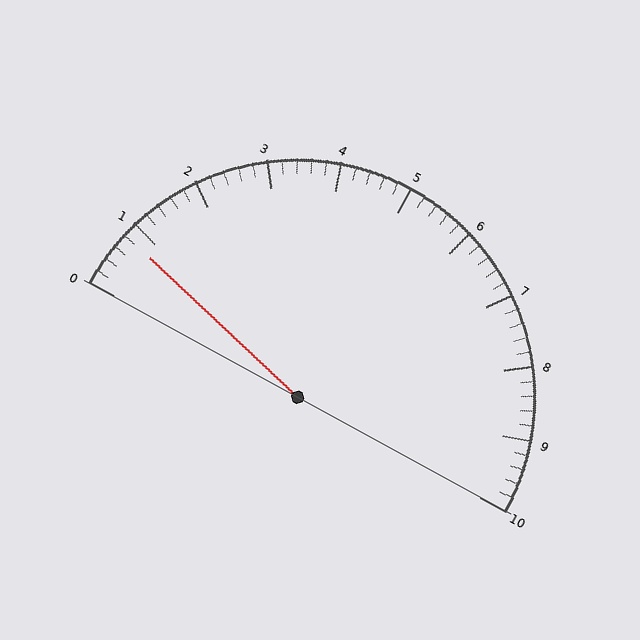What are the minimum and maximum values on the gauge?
The gauge ranges from 0 to 10.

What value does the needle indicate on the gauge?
The needle indicates approximately 0.8.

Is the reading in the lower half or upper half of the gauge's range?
The reading is in the lower half of the range (0 to 10).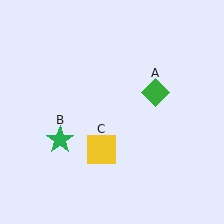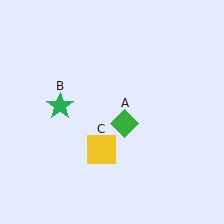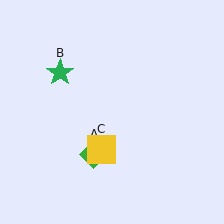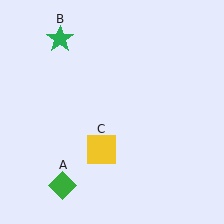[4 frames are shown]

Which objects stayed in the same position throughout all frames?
Yellow square (object C) remained stationary.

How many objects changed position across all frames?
2 objects changed position: green diamond (object A), green star (object B).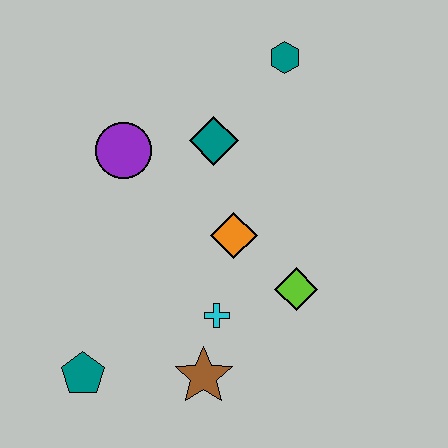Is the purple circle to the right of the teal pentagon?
Yes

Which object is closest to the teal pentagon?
The brown star is closest to the teal pentagon.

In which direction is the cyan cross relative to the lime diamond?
The cyan cross is to the left of the lime diamond.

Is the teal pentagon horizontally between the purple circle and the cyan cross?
No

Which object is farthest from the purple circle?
The brown star is farthest from the purple circle.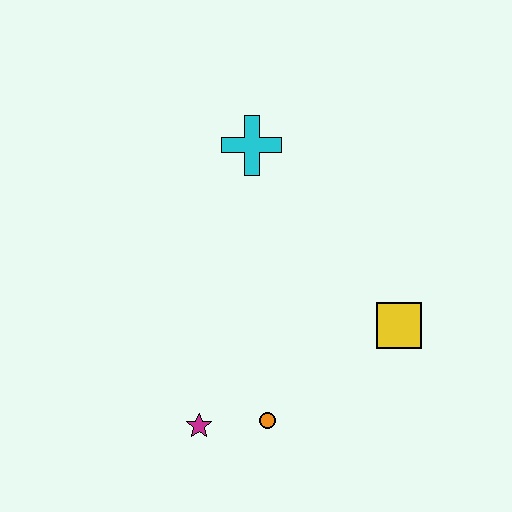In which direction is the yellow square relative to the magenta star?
The yellow square is to the right of the magenta star.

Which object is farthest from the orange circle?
The cyan cross is farthest from the orange circle.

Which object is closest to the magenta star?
The orange circle is closest to the magenta star.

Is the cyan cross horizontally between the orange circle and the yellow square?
No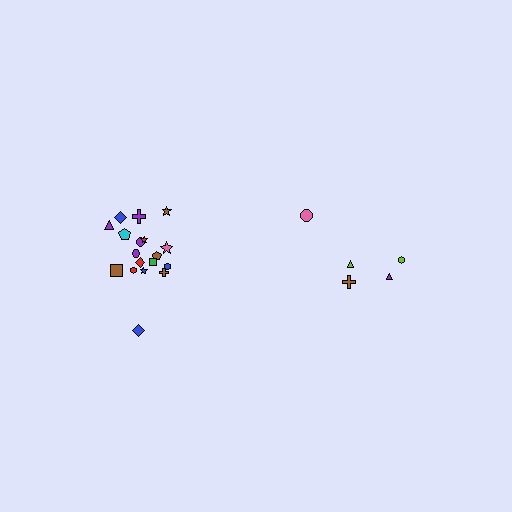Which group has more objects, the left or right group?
The left group.